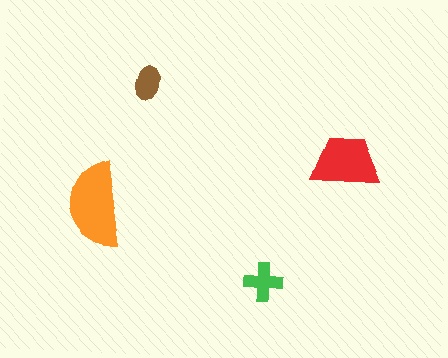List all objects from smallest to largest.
The brown ellipse, the green cross, the red trapezoid, the orange semicircle.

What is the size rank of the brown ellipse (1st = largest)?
4th.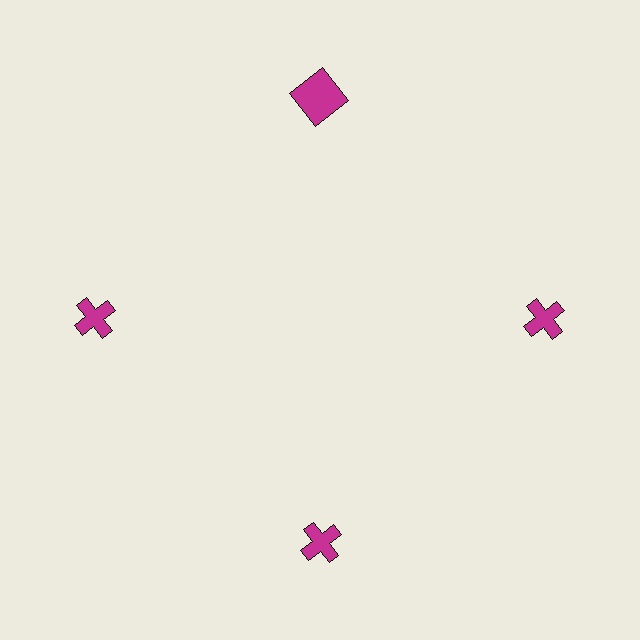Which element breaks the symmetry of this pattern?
The magenta square at roughly the 12 o'clock position breaks the symmetry. All other shapes are magenta crosses.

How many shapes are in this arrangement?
There are 4 shapes arranged in a ring pattern.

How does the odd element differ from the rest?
It has a different shape: square instead of cross.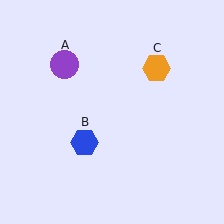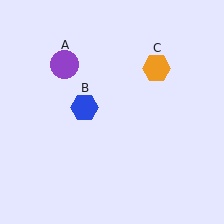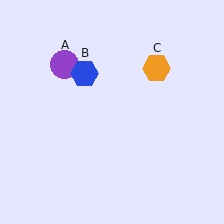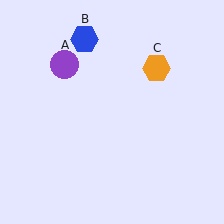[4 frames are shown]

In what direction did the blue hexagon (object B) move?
The blue hexagon (object B) moved up.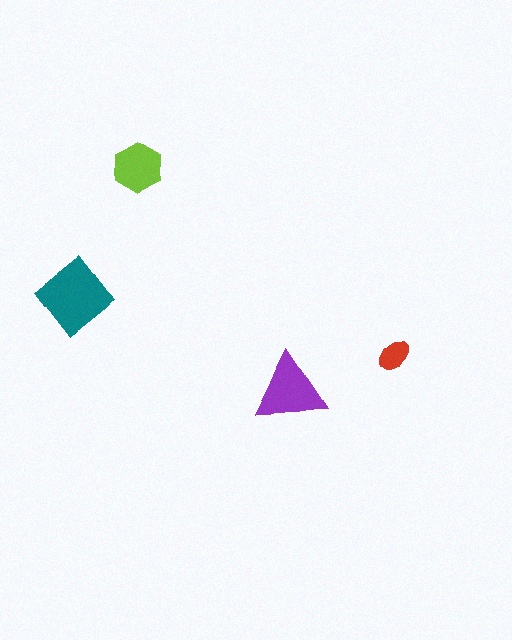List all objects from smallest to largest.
The red ellipse, the lime hexagon, the purple triangle, the teal diamond.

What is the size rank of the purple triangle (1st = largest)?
2nd.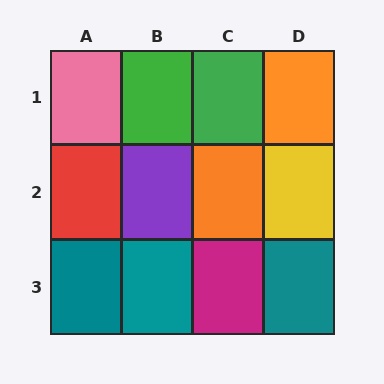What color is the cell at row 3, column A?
Teal.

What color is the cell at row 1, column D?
Orange.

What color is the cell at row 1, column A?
Pink.